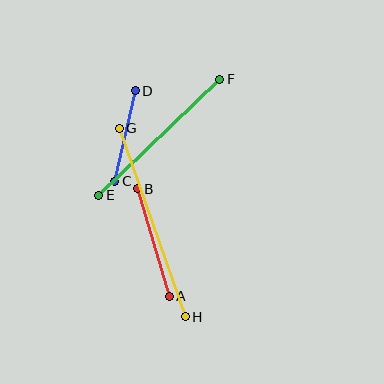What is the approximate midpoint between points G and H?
The midpoint is at approximately (152, 223) pixels.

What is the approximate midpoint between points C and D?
The midpoint is at approximately (125, 136) pixels.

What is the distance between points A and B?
The distance is approximately 112 pixels.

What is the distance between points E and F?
The distance is approximately 168 pixels.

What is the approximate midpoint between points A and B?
The midpoint is at approximately (153, 242) pixels.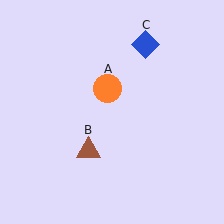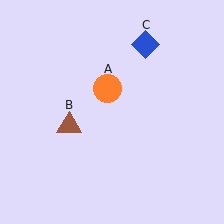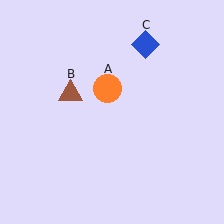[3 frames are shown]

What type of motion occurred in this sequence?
The brown triangle (object B) rotated clockwise around the center of the scene.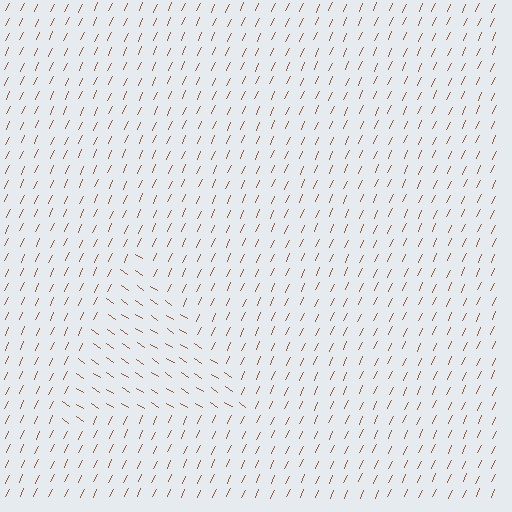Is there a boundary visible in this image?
Yes, there is a texture boundary formed by a change in line orientation.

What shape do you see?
I see a triangle.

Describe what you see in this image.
The image is filled with small brown line segments. A triangle region in the image has lines oriented differently from the surrounding lines, creating a visible texture boundary.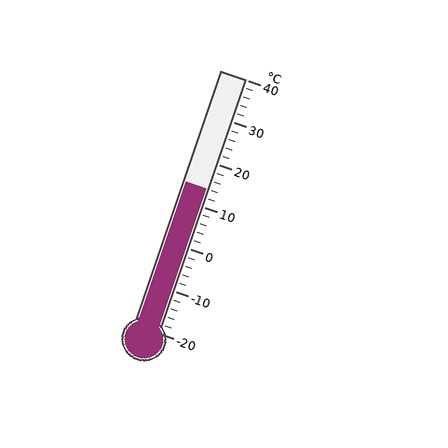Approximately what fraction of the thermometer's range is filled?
The thermometer is filled to approximately 55% of its range.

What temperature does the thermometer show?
The thermometer shows approximately 14°C.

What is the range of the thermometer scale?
The thermometer scale ranges from -20°C to 40°C.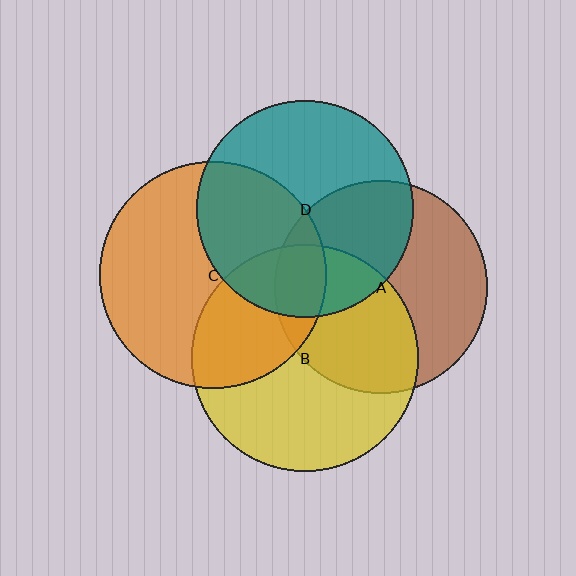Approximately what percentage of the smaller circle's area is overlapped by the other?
Approximately 20%.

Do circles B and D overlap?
Yes.